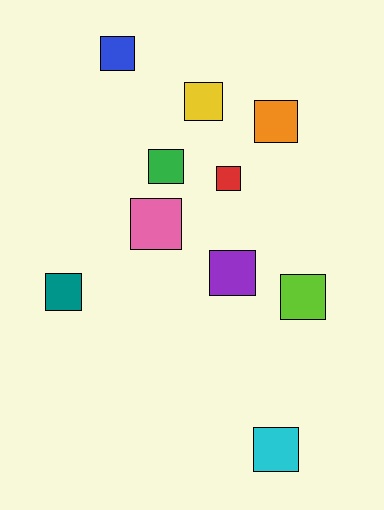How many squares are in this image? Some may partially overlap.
There are 10 squares.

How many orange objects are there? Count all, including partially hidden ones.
There is 1 orange object.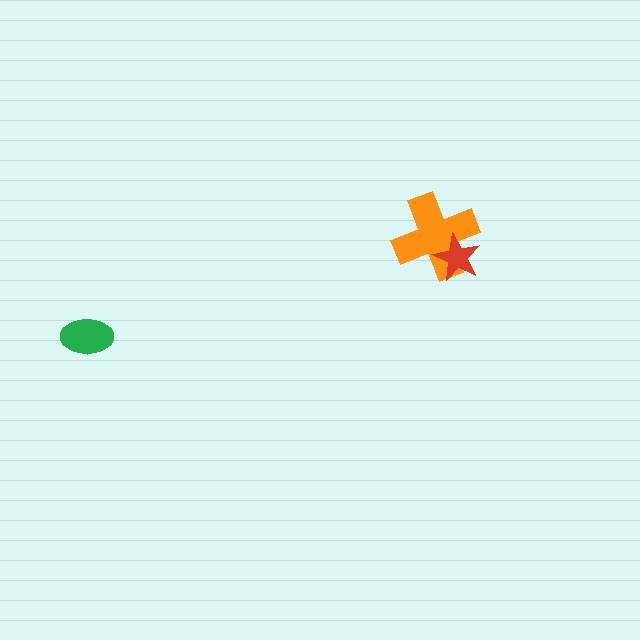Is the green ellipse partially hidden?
No, no other shape covers it.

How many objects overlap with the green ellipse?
0 objects overlap with the green ellipse.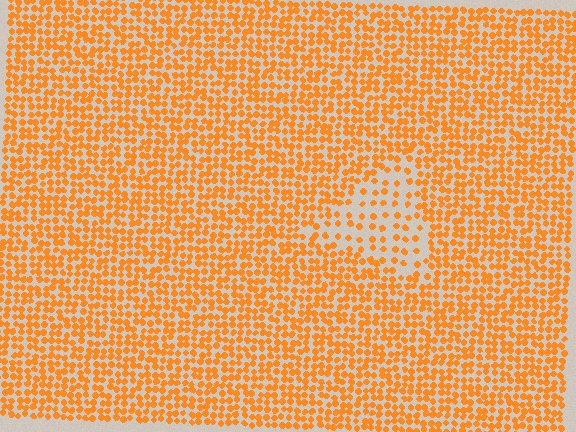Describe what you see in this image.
The image contains small orange elements arranged at two different densities. A triangle-shaped region is visible where the elements are less densely packed than the surrounding area.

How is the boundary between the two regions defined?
The boundary is defined by a change in element density (approximately 2.3x ratio). All elements are the same color, size, and shape.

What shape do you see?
I see a triangle.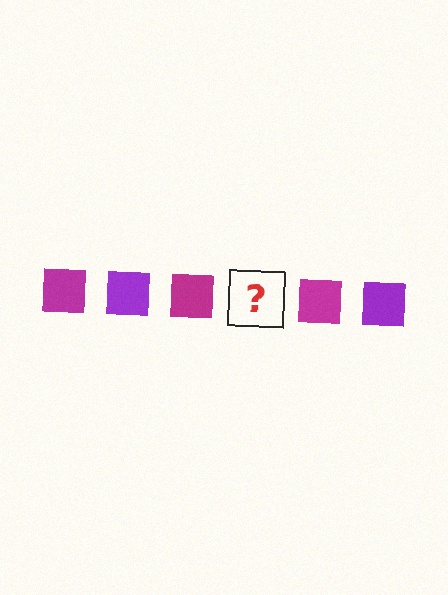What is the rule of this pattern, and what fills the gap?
The rule is that the pattern cycles through magenta, purple squares. The gap should be filled with a purple square.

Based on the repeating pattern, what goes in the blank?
The blank should be a purple square.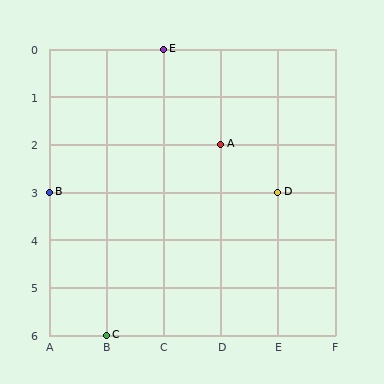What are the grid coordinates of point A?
Point A is at grid coordinates (D, 2).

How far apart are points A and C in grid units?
Points A and C are 2 columns and 4 rows apart (about 4.5 grid units diagonally).